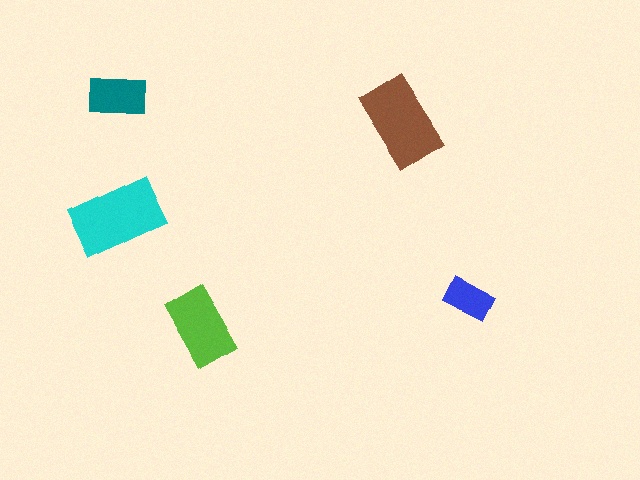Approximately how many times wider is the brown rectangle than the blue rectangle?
About 2 times wider.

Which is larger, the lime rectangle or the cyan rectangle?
The cyan one.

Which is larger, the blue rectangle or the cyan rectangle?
The cyan one.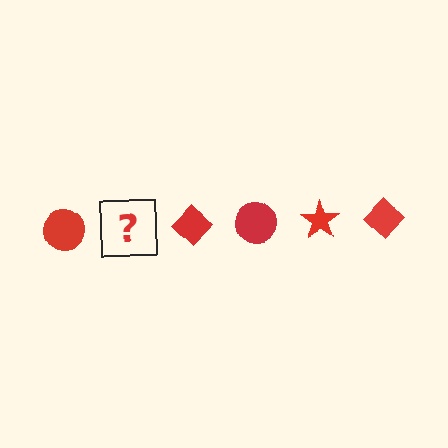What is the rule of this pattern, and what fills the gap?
The rule is that the pattern cycles through circle, star, diamond shapes in red. The gap should be filled with a red star.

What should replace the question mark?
The question mark should be replaced with a red star.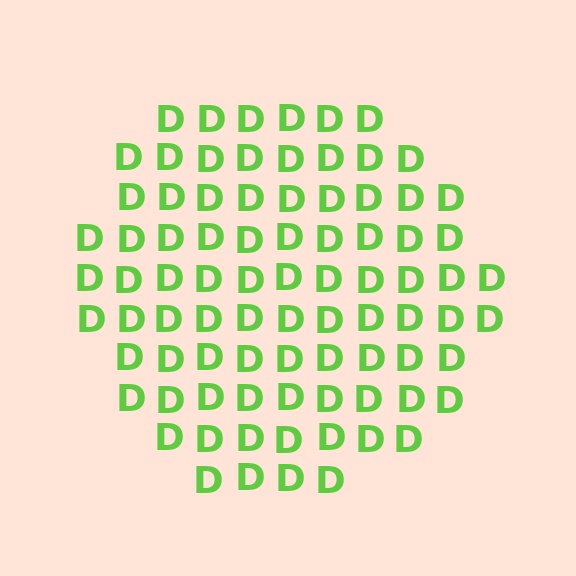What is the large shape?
The large shape is a circle.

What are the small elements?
The small elements are letter D's.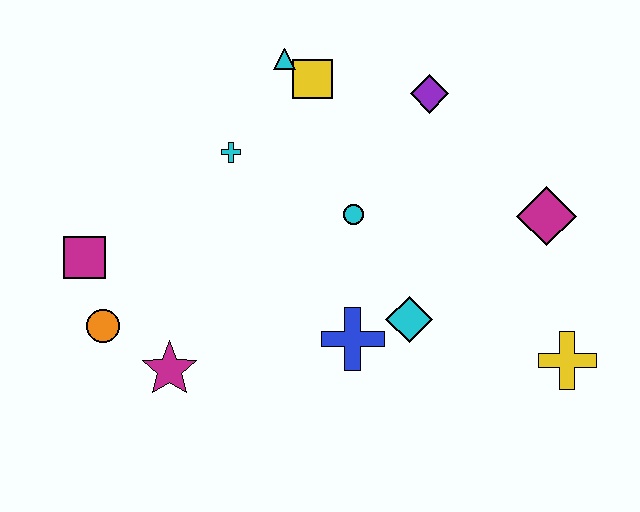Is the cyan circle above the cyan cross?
No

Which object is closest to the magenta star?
The orange circle is closest to the magenta star.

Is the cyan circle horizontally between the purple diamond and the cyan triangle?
Yes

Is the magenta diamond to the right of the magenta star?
Yes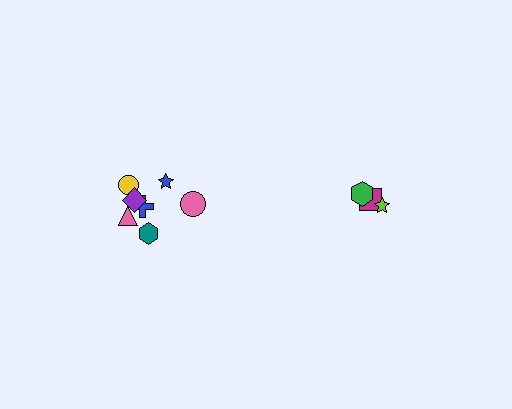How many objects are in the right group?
There are 3 objects.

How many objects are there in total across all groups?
There are 10 objects.